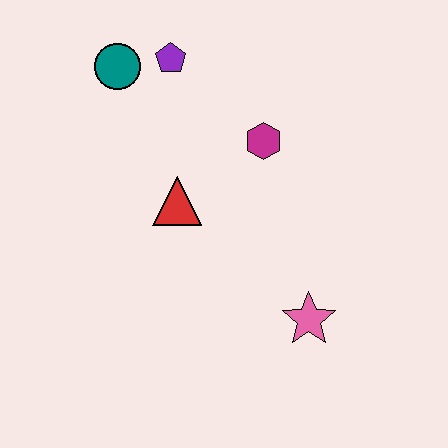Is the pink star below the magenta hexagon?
Yes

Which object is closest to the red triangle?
The magenta hexagon is closest to the red triangle.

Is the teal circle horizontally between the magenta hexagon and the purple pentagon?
No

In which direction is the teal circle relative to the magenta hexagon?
The teal circle is to the left of the magenta hexagon.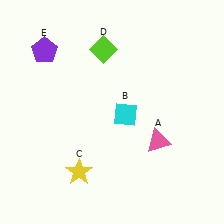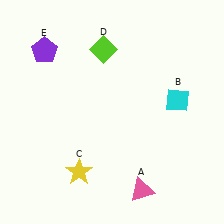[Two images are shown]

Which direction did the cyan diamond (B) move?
The cyan diamond (B) moved right.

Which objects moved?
The objects that moved are: the pink triangle (A), the cyan diamond (B).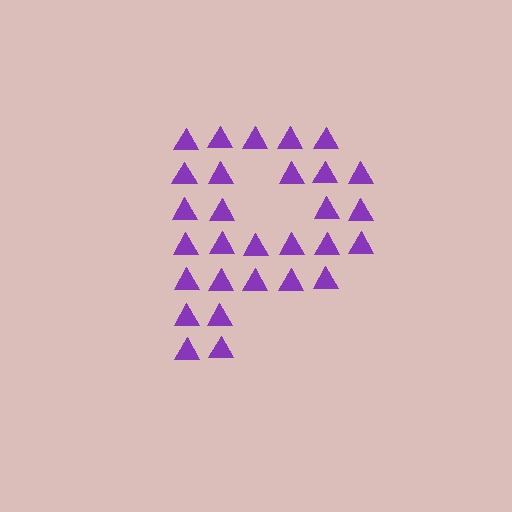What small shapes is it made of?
It is made of small triangles.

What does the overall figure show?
The overall figure shows the letter P.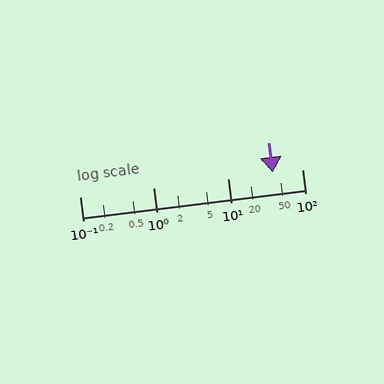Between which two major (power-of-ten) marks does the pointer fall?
The pointer is between 10 and 100.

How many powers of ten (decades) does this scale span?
The scale spans 3 decades, from 0.1 to 100.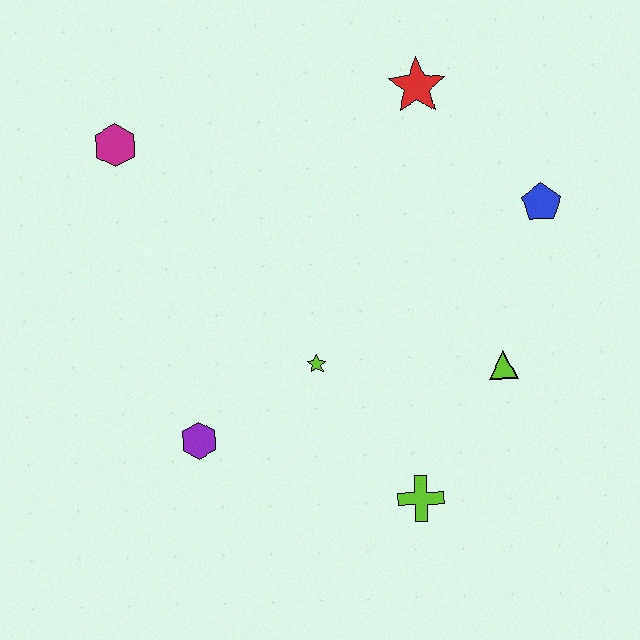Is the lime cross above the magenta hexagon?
No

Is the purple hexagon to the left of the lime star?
Yes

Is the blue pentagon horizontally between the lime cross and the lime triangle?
No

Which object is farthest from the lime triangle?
The magenta hexagon is farthest from the lime triangle.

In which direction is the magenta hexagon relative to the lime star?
The magenta hexagon is above the lime star.